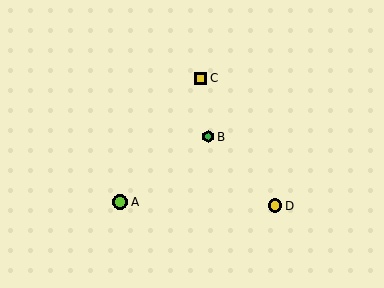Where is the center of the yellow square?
The center of the yellow square is at (200, 78).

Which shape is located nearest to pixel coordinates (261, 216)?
The yellow circle (labeled D) at (275, 206) is nearest to that location.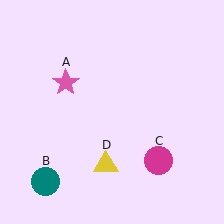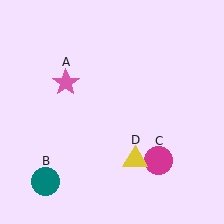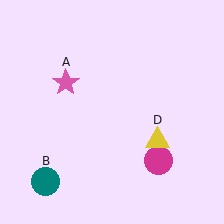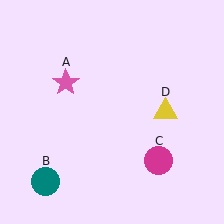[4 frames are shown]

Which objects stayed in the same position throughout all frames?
Pink star (object A) and teal circle (object B) and magenta circle (object C) remained stationary.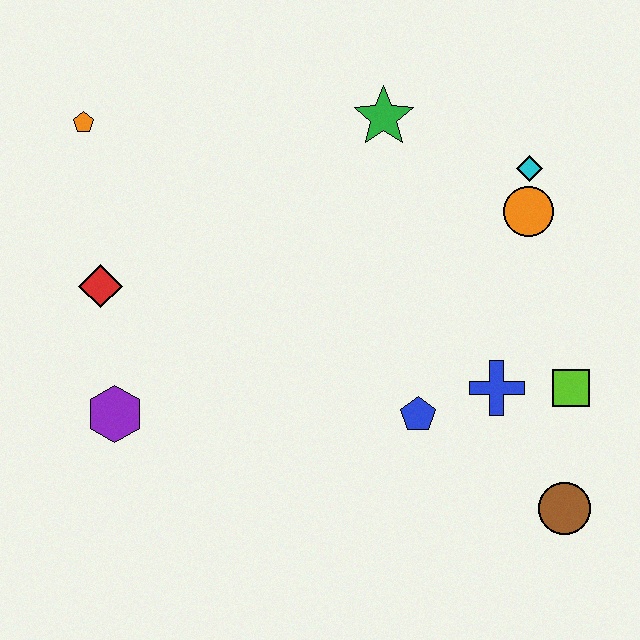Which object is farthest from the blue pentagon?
The orange pentagon is farthest from the blue pentagon.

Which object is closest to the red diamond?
The purple hexagon is closest to the red diamond.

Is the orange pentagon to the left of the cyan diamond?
Yes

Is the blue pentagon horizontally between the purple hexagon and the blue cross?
Yes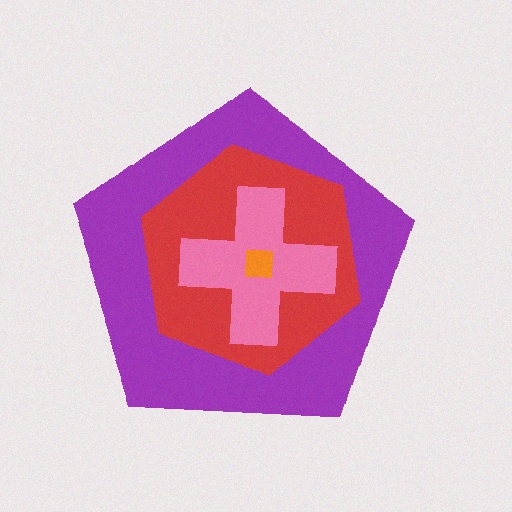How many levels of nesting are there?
4.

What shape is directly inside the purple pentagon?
The red hexagon.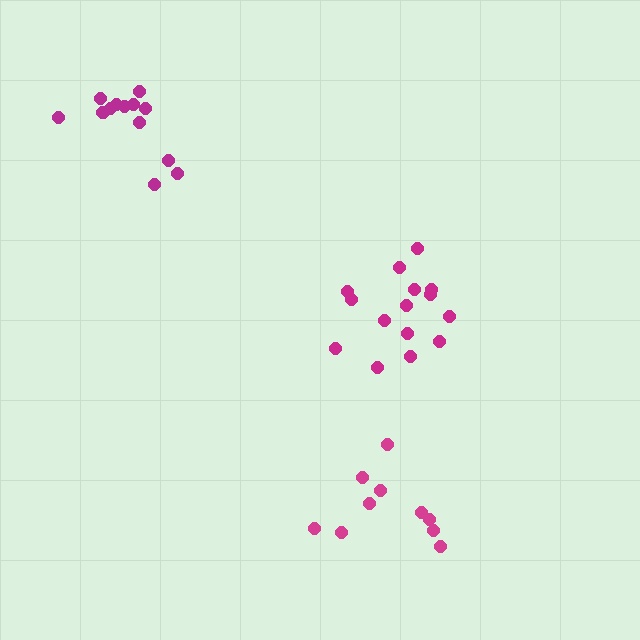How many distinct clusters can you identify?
There are 3 distinct clusters.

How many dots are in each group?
Group 1: 15 dots, Group 2: 13 dots, Group 3: 10 dots (38 total).